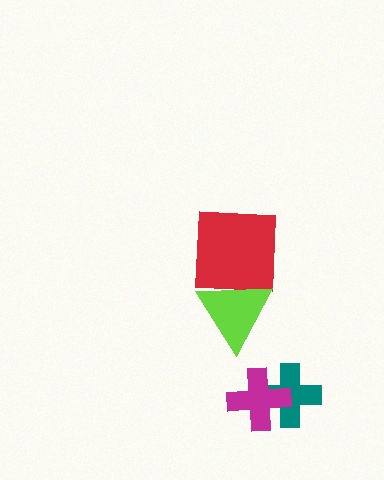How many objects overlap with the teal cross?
1 object overlaps with the teal cross.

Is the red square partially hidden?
Yes, it is partially covered by another shape.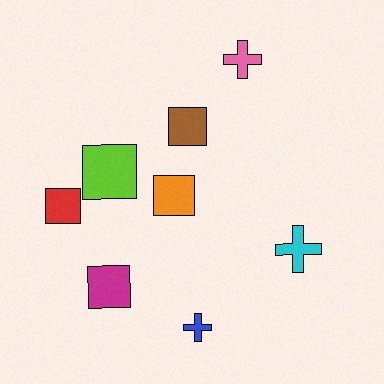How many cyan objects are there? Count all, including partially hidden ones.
There is 1 cyan object.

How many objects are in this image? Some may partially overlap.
There are 8 objects.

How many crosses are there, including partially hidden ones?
There are 3 crosses.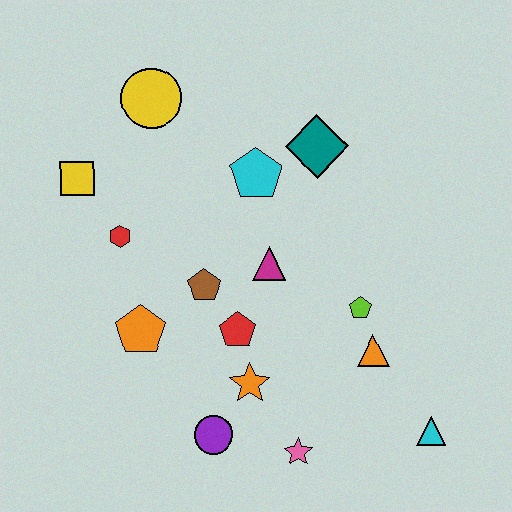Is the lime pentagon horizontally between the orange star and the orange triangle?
Yes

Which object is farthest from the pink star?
The yellow circle is farthest from the pink star.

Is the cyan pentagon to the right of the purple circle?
Yes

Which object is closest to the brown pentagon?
The red pentagon is closest to the brown pentagon.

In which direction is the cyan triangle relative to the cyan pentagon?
The cyan triangle is below the cyan pentagon.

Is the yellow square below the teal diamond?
Yes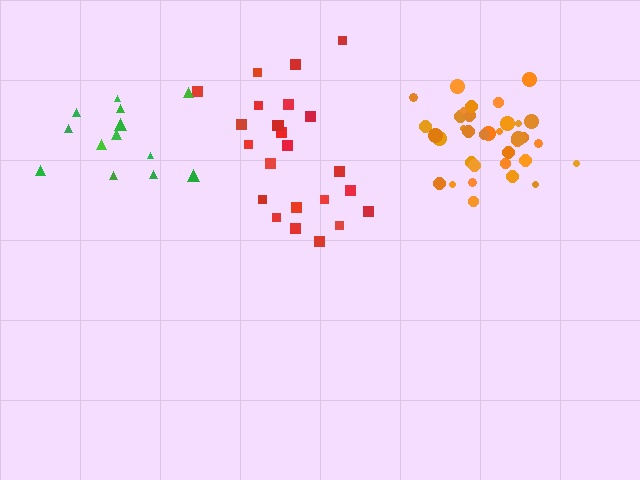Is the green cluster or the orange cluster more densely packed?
Orange.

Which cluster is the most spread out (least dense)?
Red.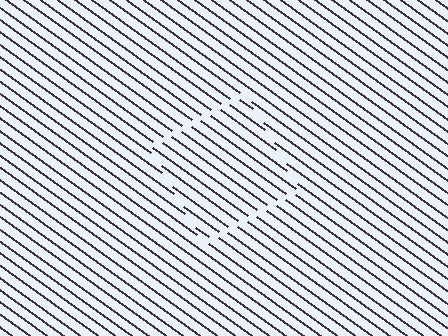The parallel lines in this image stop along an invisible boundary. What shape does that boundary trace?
An illusory square. The interior of the shape contains the same grating, shifted by half a period — the contour is defined by the phase discontinuity where line-ends from the inner and outer gratings abut.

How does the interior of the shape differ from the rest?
The interior of the shape contains the same grating, shifted by half a period — the contour is defined by the phase discontinuity where line-ends from the inner and outer gratings abut.